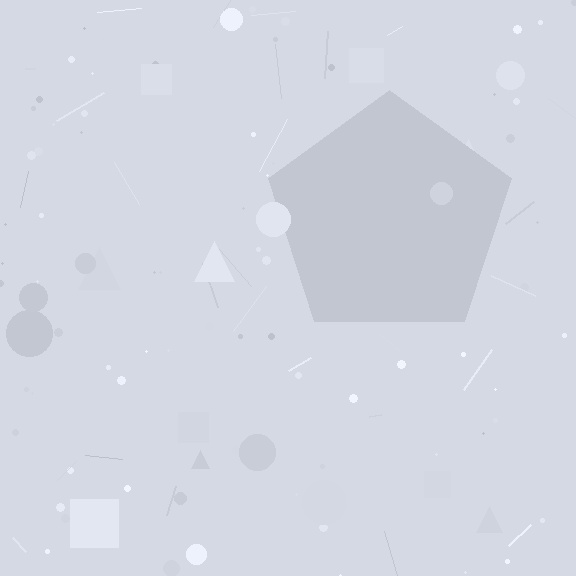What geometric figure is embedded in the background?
A pentagon is embedded in the background.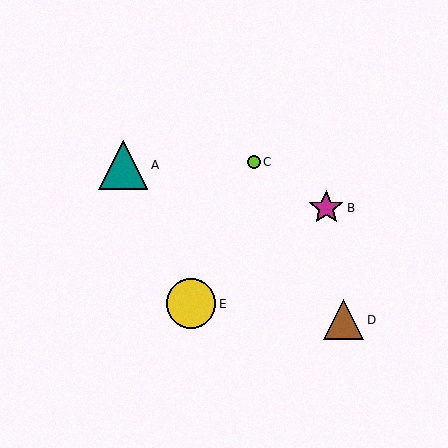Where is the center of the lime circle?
The center of the lime circle is at (254, 162).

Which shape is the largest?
The yellow circle (labeled E) is the largest.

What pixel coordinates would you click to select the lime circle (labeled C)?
Click at (254, 162) to select the lime circle C.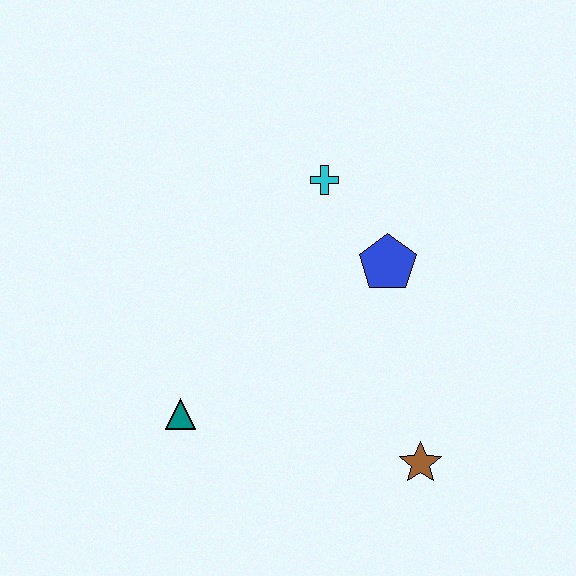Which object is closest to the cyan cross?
The blue pentagon is closest to the cyan cross.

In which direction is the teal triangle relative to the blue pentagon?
The teal triangle is to the left of the blue pentagon.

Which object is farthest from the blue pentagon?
The teal triangle is farthest from the blue pentagon.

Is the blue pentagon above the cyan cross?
No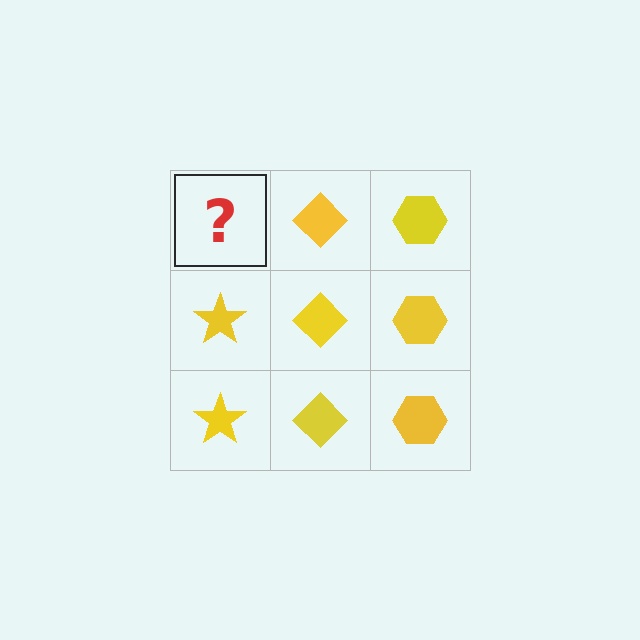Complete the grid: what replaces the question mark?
The question mark should be replaced with a yellow star.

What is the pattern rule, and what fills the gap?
The rule is that each column has a consistent shape. The gap should be filled with a yellow star.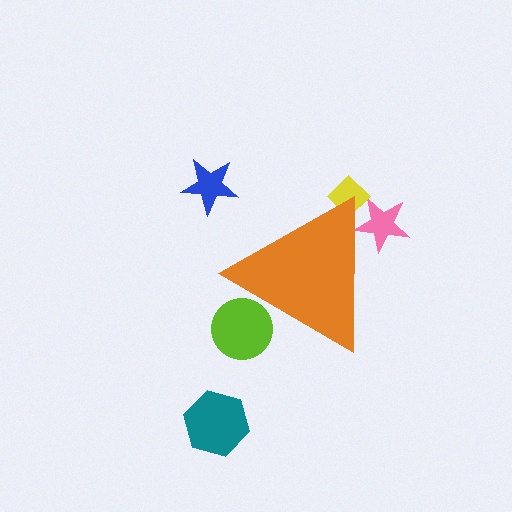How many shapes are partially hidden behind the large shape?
3 shapes are partially hidden.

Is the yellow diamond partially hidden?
Yes, the yellow diamond is partially hidden behind the orange triangle.